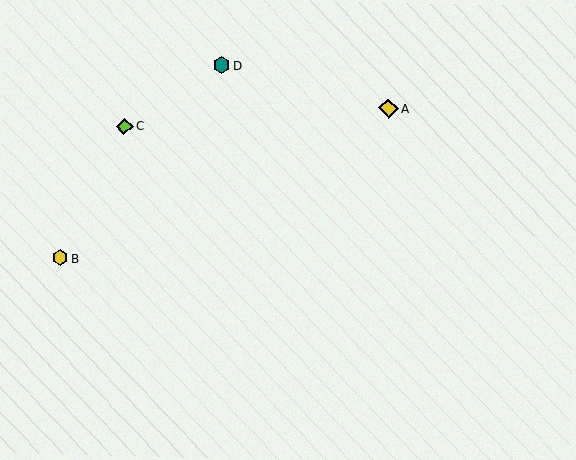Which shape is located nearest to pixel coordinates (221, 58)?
The teal hexagon (labeled D) at (222, 65) is nearest to that location.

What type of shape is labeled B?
Shape B is a yellow hexagon.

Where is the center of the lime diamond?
The center of the lime diamond is at (124, 126).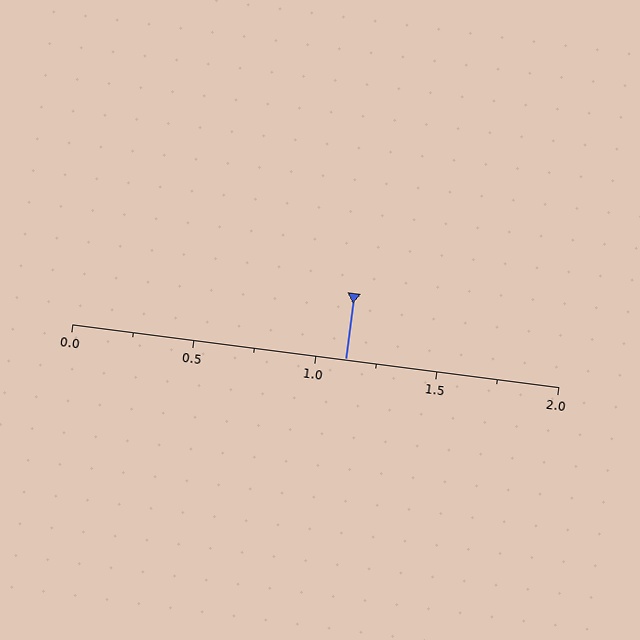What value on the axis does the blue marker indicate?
The marker indicates approximately 1.12.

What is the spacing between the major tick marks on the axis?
The major ticks are spaced 0.5 apart.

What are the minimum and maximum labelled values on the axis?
The axis runs from 0.0 to 2.0.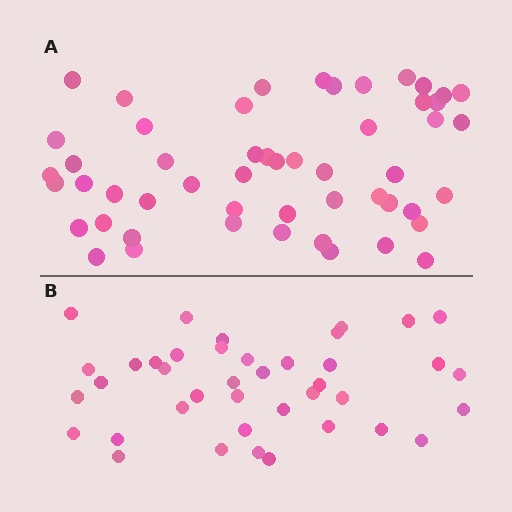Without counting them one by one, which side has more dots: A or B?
Region A (the top region) has more dots.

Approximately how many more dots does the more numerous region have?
Region A has roughly 12 or so more dots than region B.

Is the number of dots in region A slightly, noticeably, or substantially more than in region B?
Region A has noticeably more, but not dramatically so. The ratio is roughly 1.3 to 1.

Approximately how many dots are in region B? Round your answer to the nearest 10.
About 40 dots.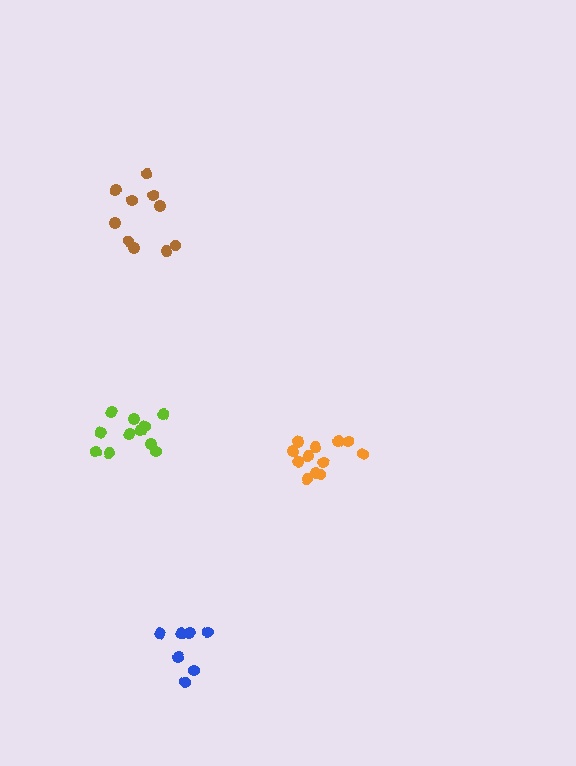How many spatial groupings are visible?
There are 4 spatial groupings.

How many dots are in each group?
Group 1: 10 dots, Group 2: 12 dots, Group 3: 7 dots, Group 4: 11 dots (40 total).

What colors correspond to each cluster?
The clusters are colored: brown, orange, blue, lime.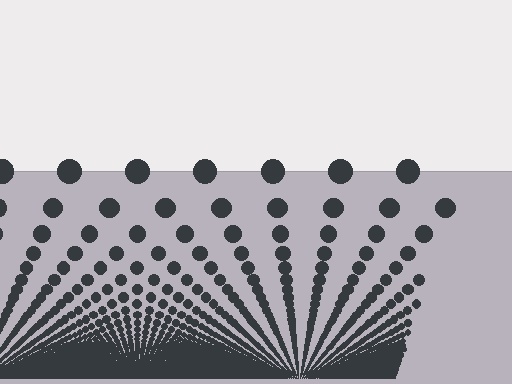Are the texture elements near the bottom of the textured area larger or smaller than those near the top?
Smaller. The gradient is inverted — elements near the bottom are smaller and denser.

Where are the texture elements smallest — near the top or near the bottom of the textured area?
Near the bottom.